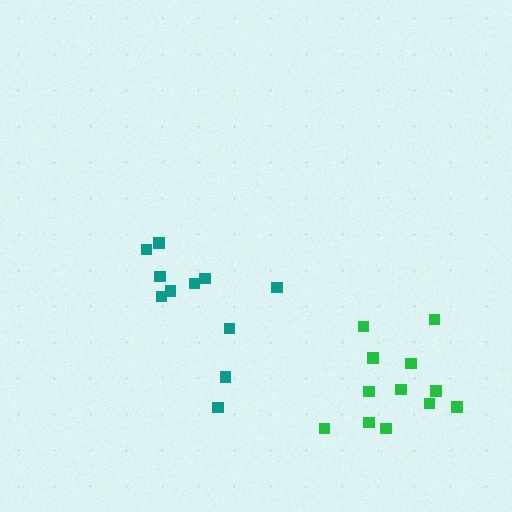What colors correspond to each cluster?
The clusters are colored: green, teal.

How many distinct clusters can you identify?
There are 2 distinct clusters.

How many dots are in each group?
Group 1: 12 dots, Group 2: 11 dots (23 total).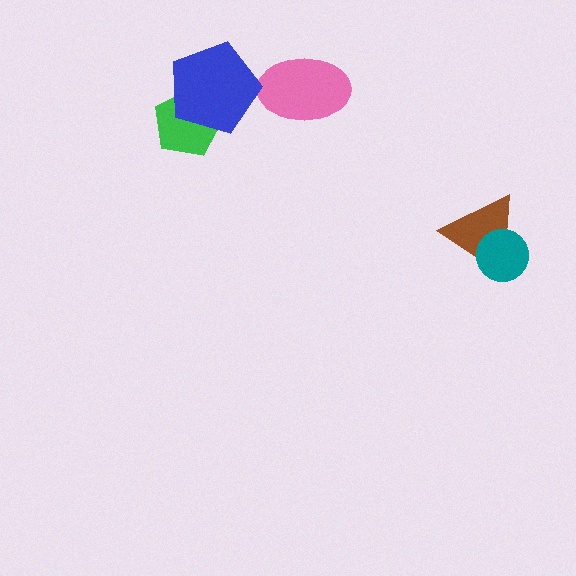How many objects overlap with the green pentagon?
1 object overlaps with the green pentagon.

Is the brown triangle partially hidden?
Yes, it is partially covered by another shape.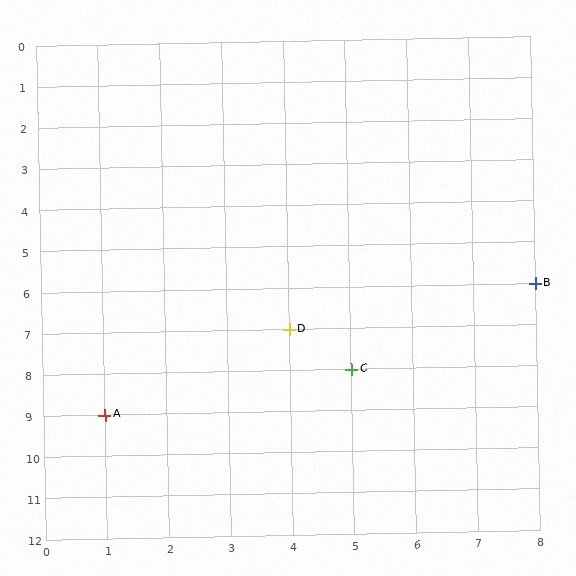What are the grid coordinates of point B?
Point B is at grid coordinates (8, 6).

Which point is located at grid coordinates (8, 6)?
Point B is at (8, 6).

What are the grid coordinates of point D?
Point D is at grid coordinates (4, 7).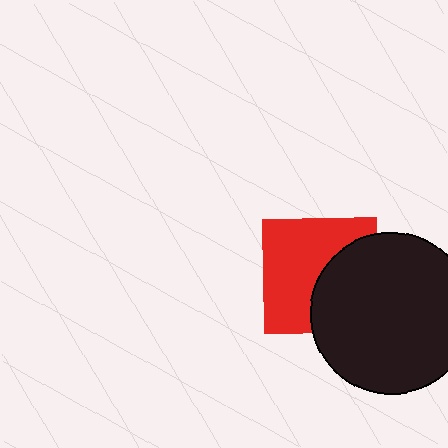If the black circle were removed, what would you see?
You would see the complete red square.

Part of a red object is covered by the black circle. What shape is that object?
It is a square.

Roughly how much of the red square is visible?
About half of it is visible (roughly 59%).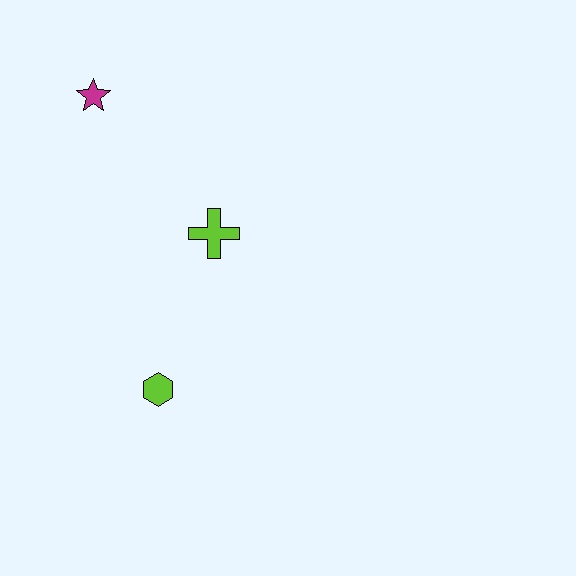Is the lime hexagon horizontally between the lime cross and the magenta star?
Yes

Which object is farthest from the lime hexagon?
The magenta star is farthest from the lime hexagon.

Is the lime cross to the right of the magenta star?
Yes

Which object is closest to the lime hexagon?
The lime cross is closest to the lime hexagon.